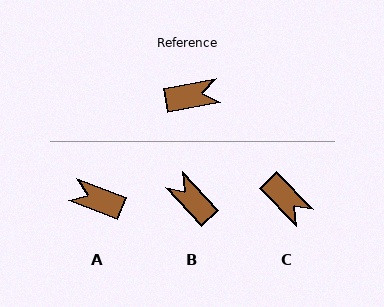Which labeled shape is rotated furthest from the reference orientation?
A, about 149 degrees away.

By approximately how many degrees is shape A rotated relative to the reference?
Approximately 149 degrees counter-clockwise.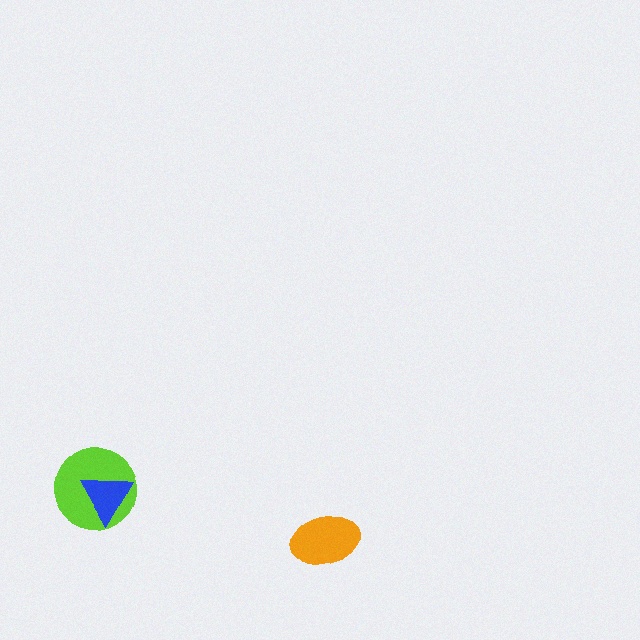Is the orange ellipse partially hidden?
No, no other shape covers it.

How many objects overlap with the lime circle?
1 object overlaps with the lime circle.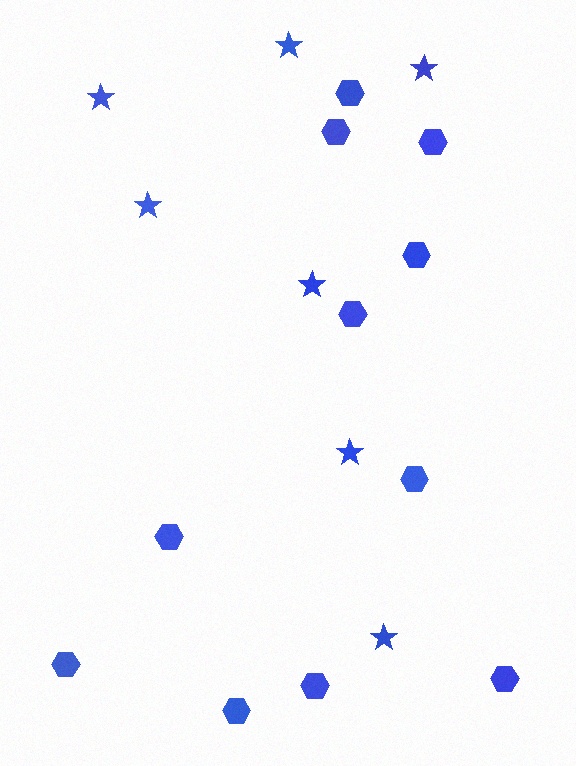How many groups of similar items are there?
There are 2 groups: one group of hexagons (11) and one group of stars (7).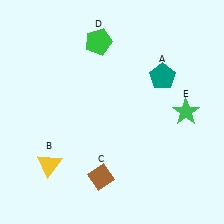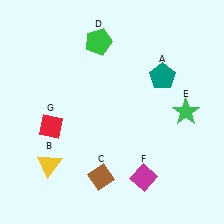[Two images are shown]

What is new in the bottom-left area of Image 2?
A red diamond (G) was added in the bottom-left area of Image 2.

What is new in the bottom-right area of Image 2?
A magenta diamond (F) was added in the bottom-right area of Image 2.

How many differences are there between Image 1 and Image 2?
There are 2 differences between the two images.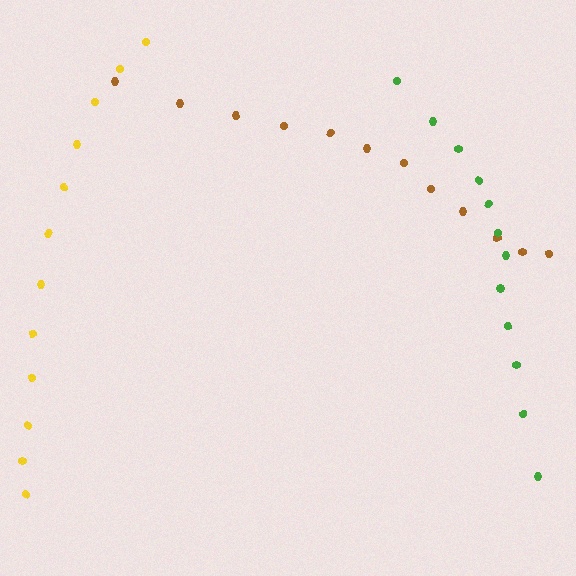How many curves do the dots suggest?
There are 3 distinct paths.